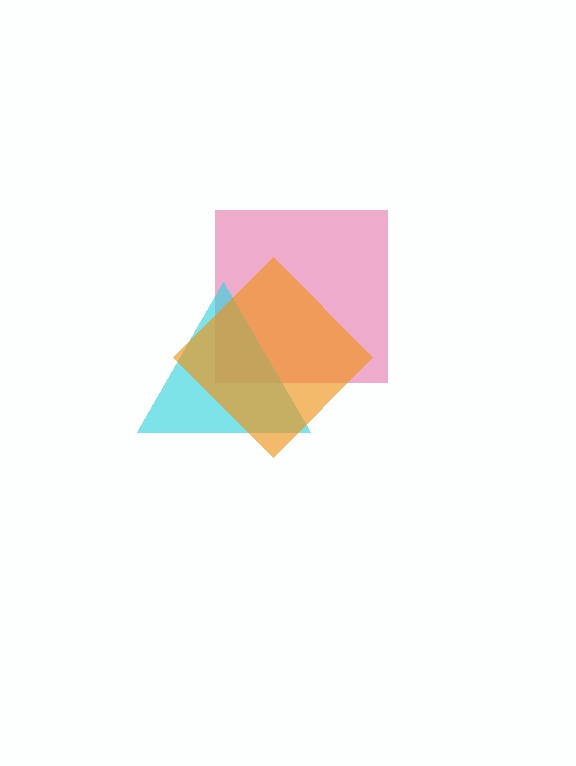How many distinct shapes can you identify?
There are 3 distinct shapes: a pink square, a cyan triangle, an orange diamond.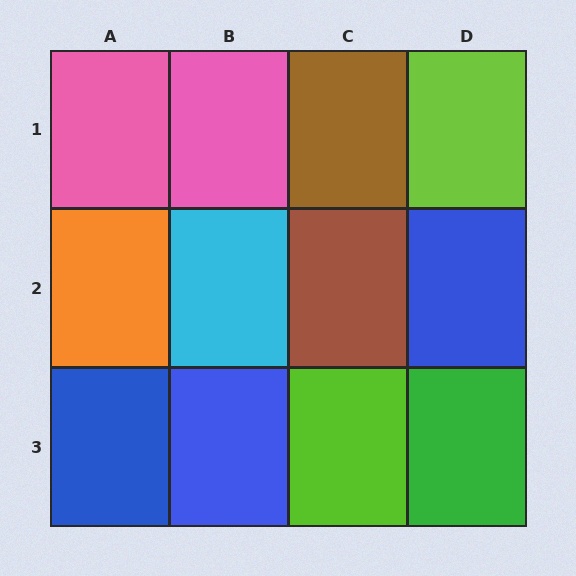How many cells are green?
1 cell is green.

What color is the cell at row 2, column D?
Blue.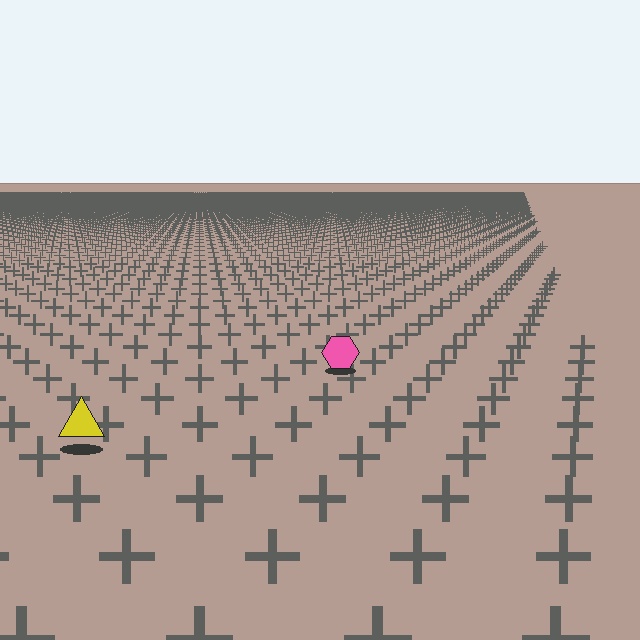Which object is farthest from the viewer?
The pink hexagon is farthest from the viewer. It appears smaller and the ground texture around it is denser.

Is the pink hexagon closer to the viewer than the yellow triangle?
No. The yellow triangle is closer — you can tell from the texture gradient: the ground texture is coarser near it.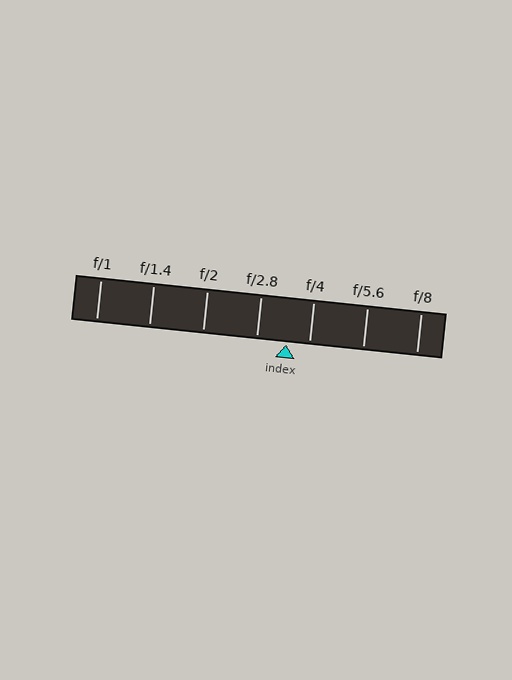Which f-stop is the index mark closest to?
The index mark is closest to f/4.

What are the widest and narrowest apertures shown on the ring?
The widest aperture shown is f/1 and the narrowest is f/8.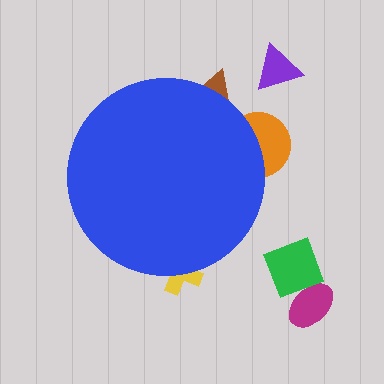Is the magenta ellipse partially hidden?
No, the magenta ellipse is fully visible.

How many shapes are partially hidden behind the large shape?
3 shapes are partially hidden.